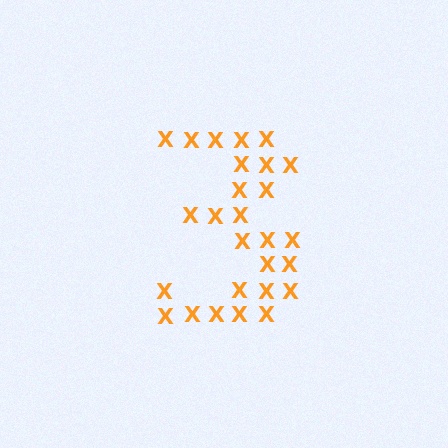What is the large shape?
The large shape is the digit 3.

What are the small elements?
The small elements are letter X's.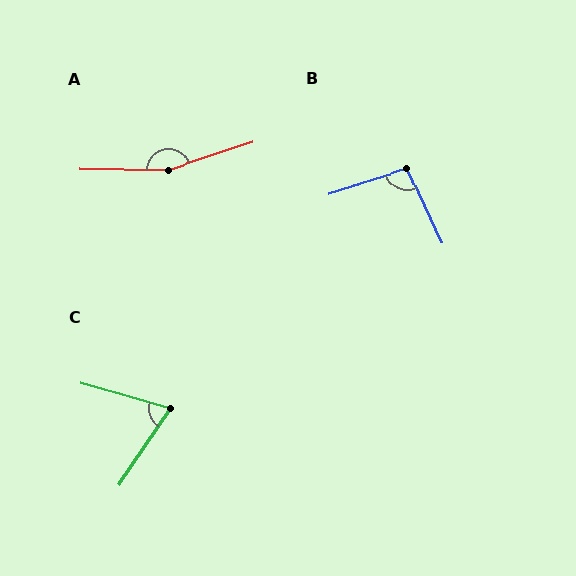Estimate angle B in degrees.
Approximately 98 degrees.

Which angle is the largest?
A, at approximately 161 degrees.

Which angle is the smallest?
C, at approximately 72 degrees.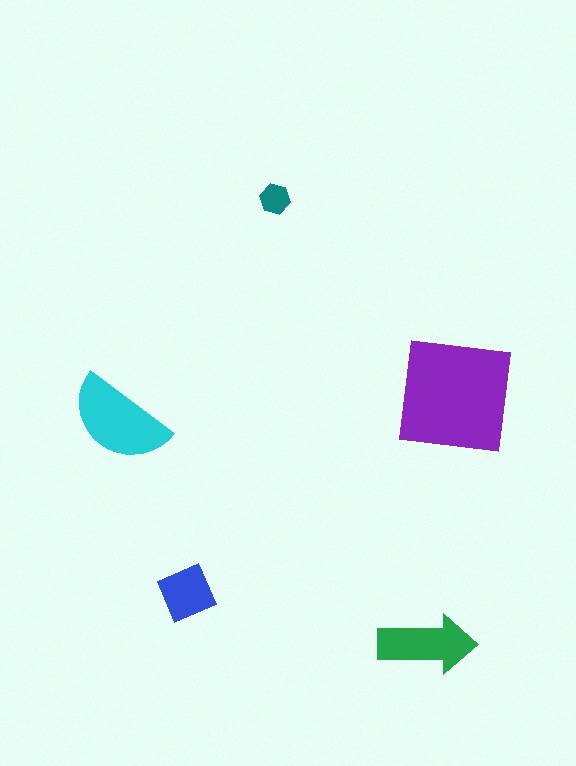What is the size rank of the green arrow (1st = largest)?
3rd.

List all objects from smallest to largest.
The teal hexagon, the blue diamond, the green arrow, the cyan semicircle, the purple square.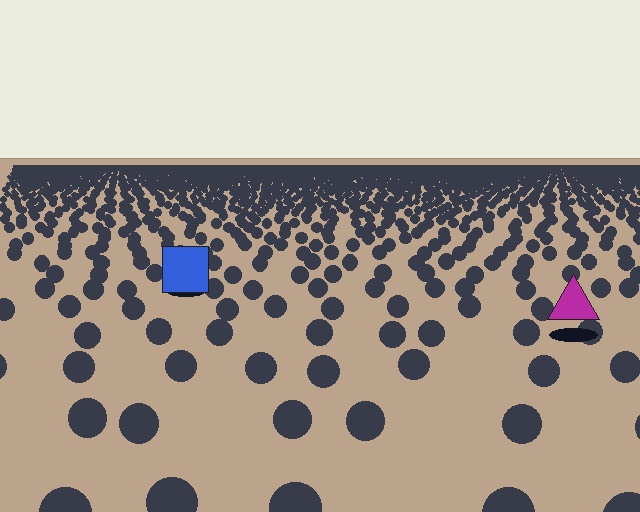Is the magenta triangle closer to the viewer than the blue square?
Yes. The magenta triangle is closer — you can tell from the texture gradient: the ground texture is coarser near it.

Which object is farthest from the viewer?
The blue square is farthest from the viewer. It appears smaller and the ground texture around it is denser.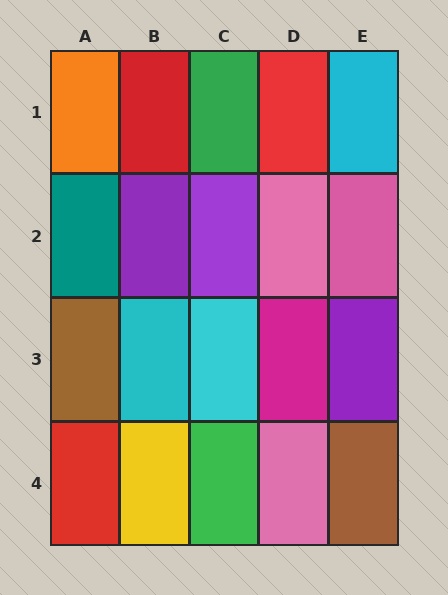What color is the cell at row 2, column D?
Pink.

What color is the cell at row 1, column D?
Red.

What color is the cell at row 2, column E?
Pink.